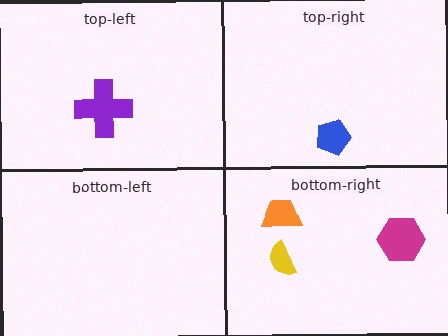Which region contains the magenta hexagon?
The bottom-right region.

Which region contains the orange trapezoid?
The bottom-right region.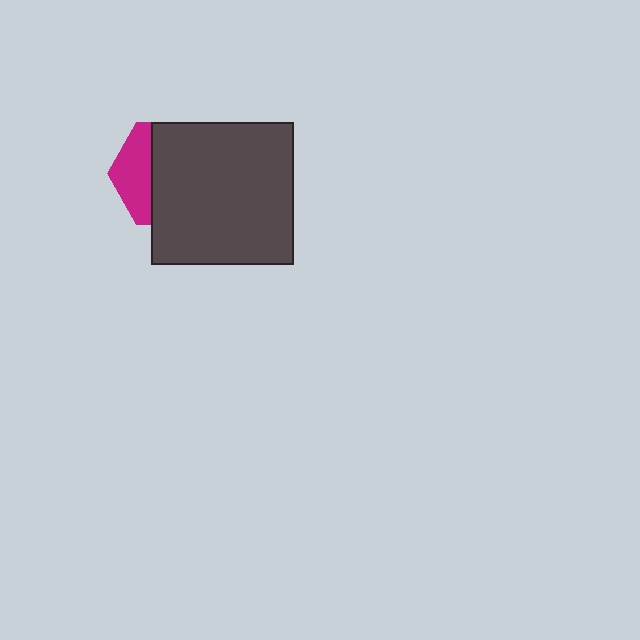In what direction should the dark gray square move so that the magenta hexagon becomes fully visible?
The dark gray square should move right. That is the shortest direction to clear the overlap and leave the magenta hexagon fully visible.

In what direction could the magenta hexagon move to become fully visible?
The magenta hexagon could move left. That would shift it out from behind the dark gray square entirely.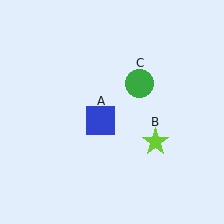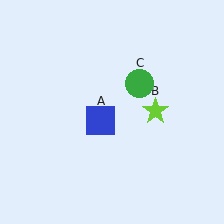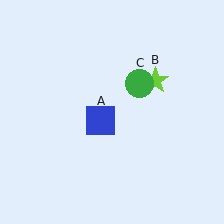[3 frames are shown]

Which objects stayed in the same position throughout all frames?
Blue square (object A) and green circle (object C) remained stationary.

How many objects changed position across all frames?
1 object changed position: lime star (object B).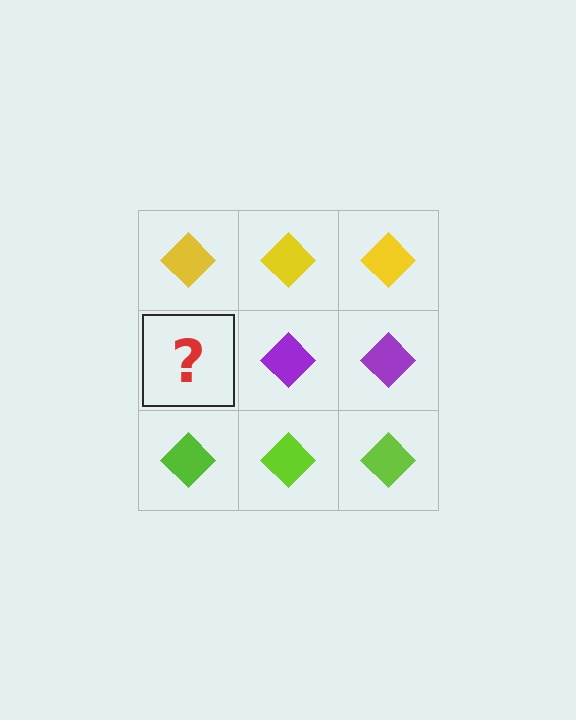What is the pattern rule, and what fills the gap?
The rule is that each row has a consistent color. The gap should be filled with a purple diamond.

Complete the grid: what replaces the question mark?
The question mark should be replaced with a purple diamond.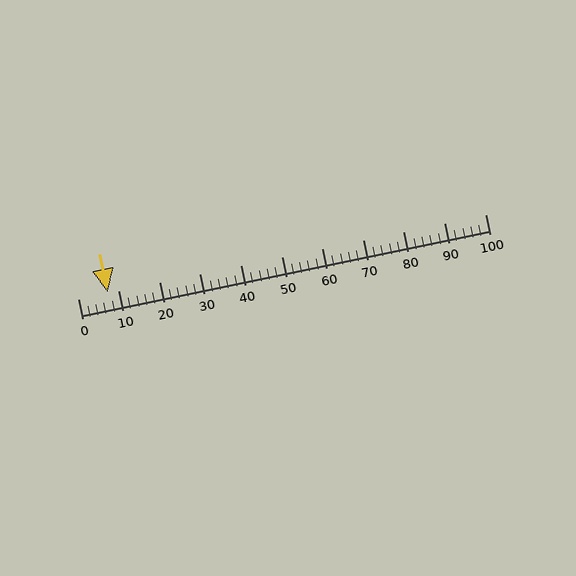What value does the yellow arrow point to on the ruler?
The yellow arrow points to approximately 7.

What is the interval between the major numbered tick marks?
The major tick marks are spaced 10 units apart.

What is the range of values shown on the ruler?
The ruler shows values from 0 to 100.